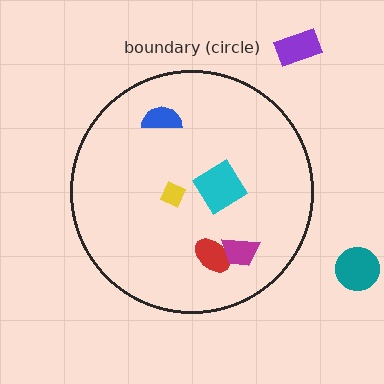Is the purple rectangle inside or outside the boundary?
Outside.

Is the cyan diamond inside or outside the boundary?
Inside.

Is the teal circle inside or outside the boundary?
Outside.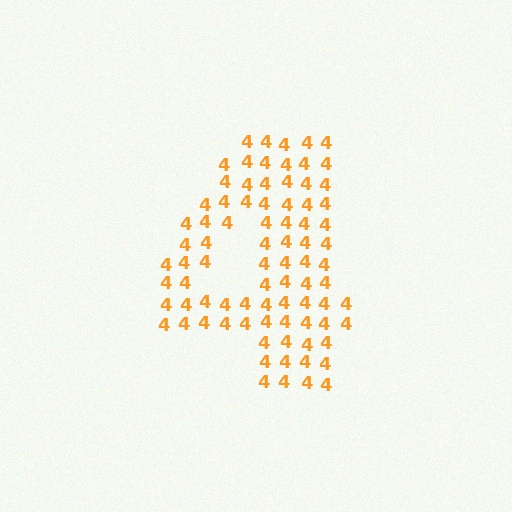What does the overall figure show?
The overall figure shows the digit 4.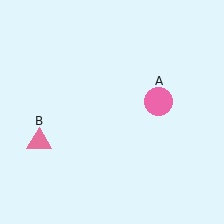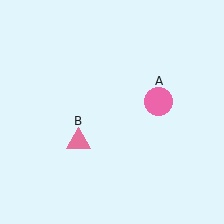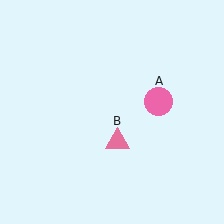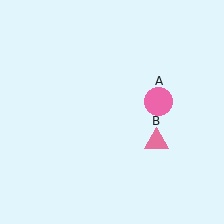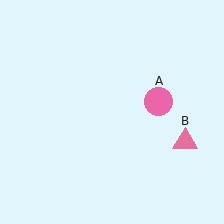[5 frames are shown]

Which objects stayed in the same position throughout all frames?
Pink circle (object A) remained stationary.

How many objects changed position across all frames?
1 object changed position: pink triangle (object B).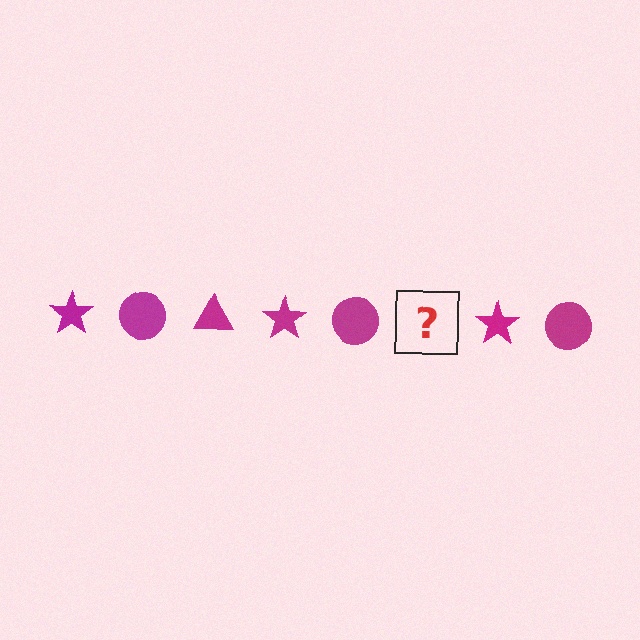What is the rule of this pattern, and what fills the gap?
The rule is that the pattern cycles through star, circle, triangle shapes in magenta. The gap should be filled with a magenta triangle.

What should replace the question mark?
The question mark should be replaced with a magenta triangle.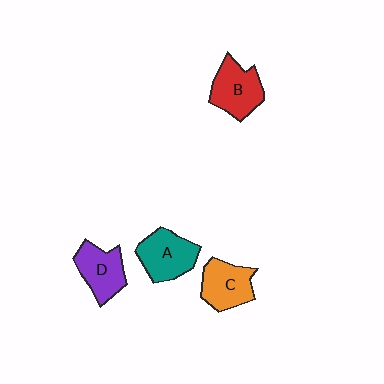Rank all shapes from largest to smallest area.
From largest to smallest: A (teal), B (red), C (orange), D (purple).